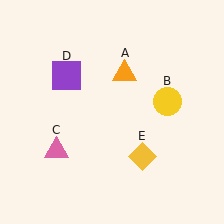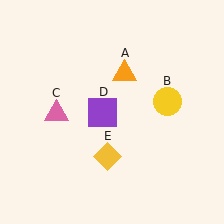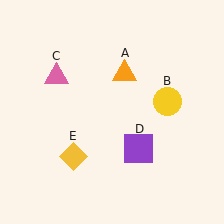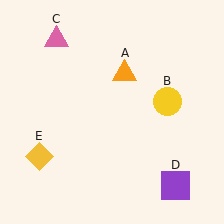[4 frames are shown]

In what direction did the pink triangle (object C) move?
The pink triangle (object C) moved up.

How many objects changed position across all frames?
3 objects changed position: pink triangle (object C), purple square (object D), yellow diamond (object E).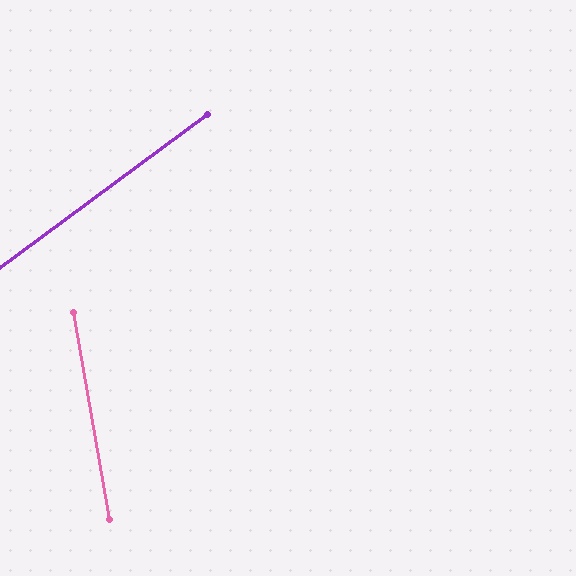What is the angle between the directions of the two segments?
Approximately 64 degrees.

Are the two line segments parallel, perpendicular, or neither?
Neither parallel nor perpendicular — they differ by about 64°.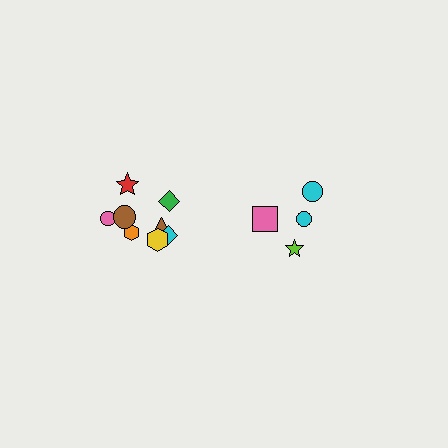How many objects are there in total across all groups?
There are 12 objects.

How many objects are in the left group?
There are 8 objects.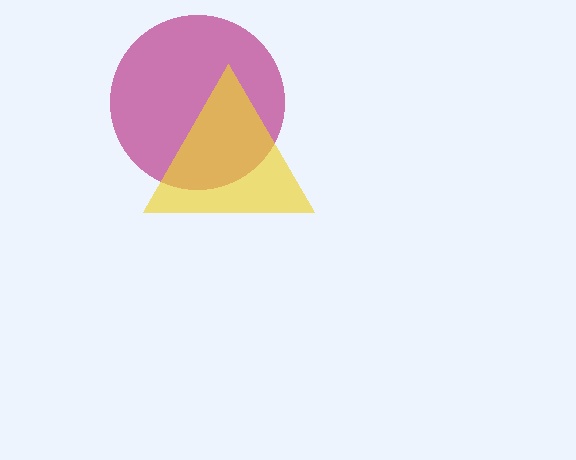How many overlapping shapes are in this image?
There are 2 overlapping shapes in the image.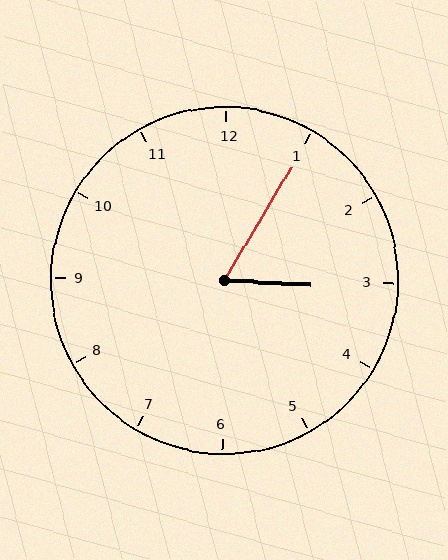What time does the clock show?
3:05.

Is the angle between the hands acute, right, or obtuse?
It is acute.